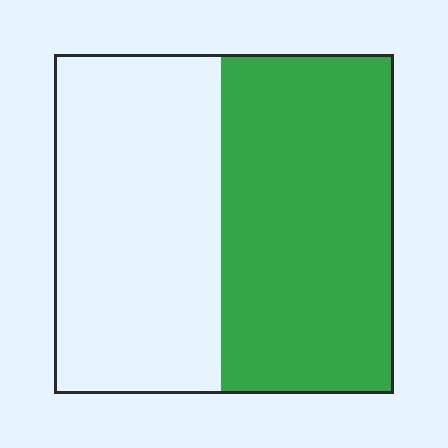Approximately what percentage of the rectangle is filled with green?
Approximately 50%.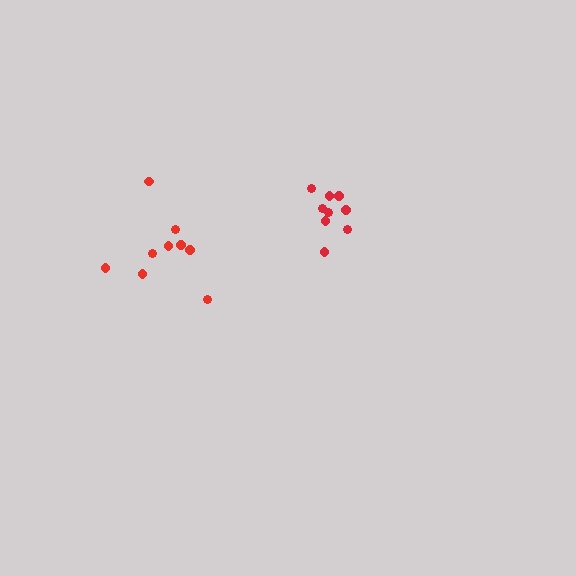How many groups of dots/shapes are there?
There are 2 groups.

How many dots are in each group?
Group 1: 9 dots, Group 2: 9 dots (18 total).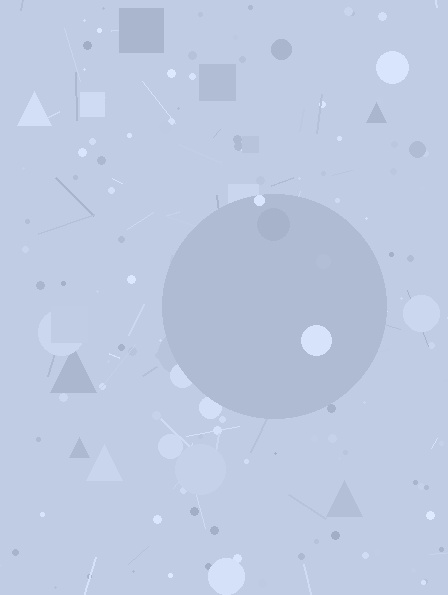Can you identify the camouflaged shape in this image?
The camouflaged shape is a circle.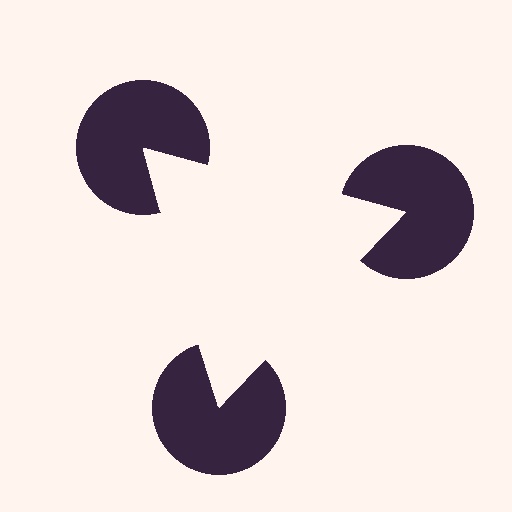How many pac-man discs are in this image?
There are 3 — one at each vertex of the illusory triangle.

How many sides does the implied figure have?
3 sides.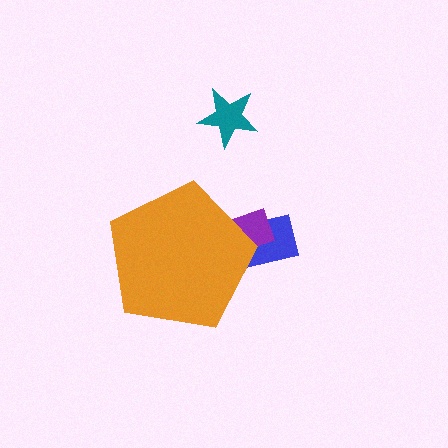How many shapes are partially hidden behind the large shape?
2 shapes are partially hidden.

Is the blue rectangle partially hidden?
Yes, the blue rectangle is partially hidden behind the orange pentagon.